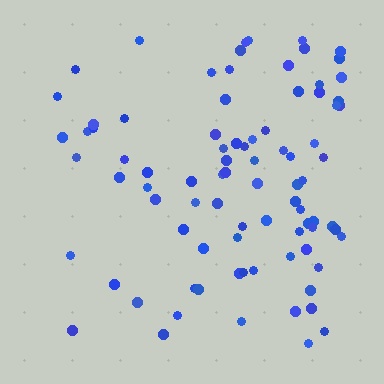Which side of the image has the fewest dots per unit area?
The left.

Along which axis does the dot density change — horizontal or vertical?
Horizontal.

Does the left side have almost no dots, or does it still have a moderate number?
Still a moderate number, just noticeably fewer than the right.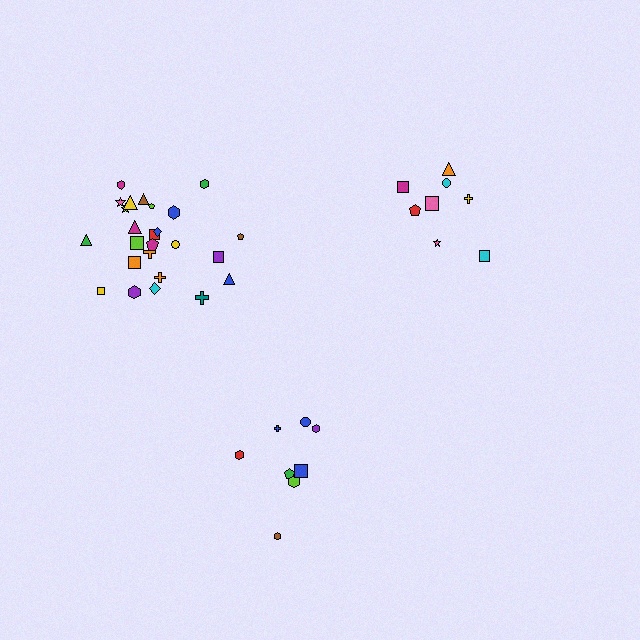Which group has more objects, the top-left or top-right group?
The top-left group.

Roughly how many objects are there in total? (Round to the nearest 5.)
Roughly 40 objects in total.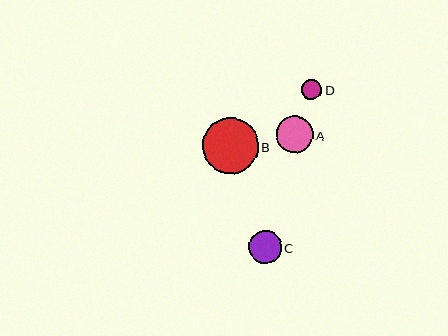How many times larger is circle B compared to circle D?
Circle B is approximately 2.8 times the size of circle D.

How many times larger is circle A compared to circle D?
Circle A is approximately 1.8 times the size of circle D.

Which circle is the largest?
Circle B is the largest with a size of approximately 56 pixels.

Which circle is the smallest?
Circle D is the smallest with a size of approximately 20 pixels.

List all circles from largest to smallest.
From largest to smallest: B, A, C, D.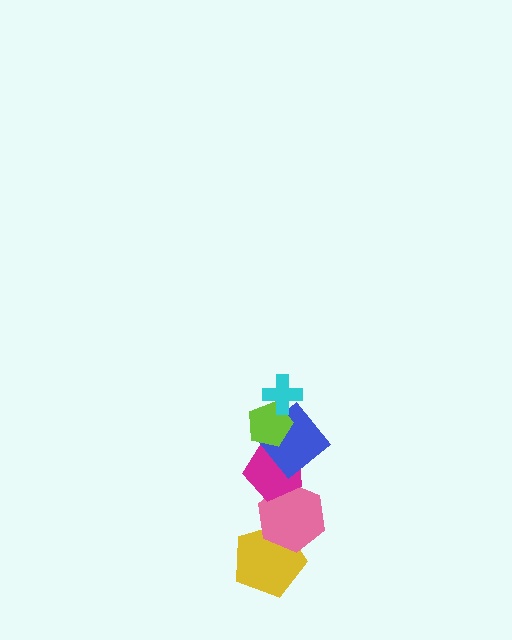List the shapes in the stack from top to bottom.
From top to bottom: the cyan cross, the lime pentagon, the blue diamond, the magenta pentagon, the pink hexagon, the yellow pentagon.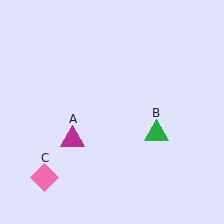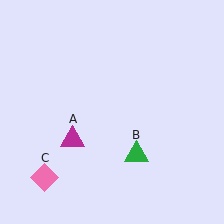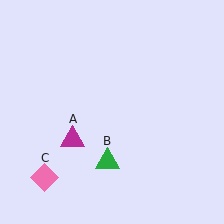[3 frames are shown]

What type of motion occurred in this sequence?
The green triangle (object B) rotated clockwise around the center of the scene.